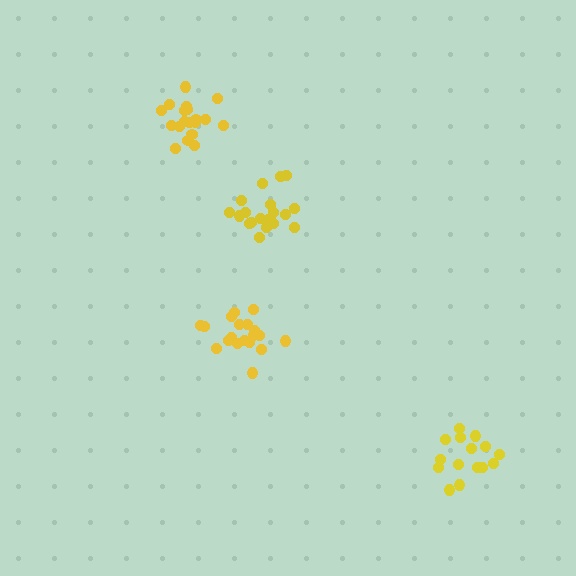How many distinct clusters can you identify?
There are 4 distinct clusters.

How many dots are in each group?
Group 1: 15 dots, Group 2: 19 dots, Group 3: 19 dots, Group 4: 19 dots (72 total).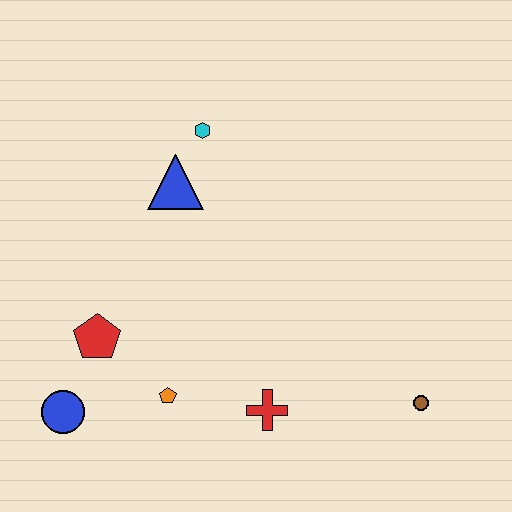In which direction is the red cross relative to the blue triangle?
The red cross is below the blue triangle.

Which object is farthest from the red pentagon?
The brown circle is farthest from the red pentagon.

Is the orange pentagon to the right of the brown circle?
No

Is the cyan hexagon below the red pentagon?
No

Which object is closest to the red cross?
The orange pentagon is closest to the red cross.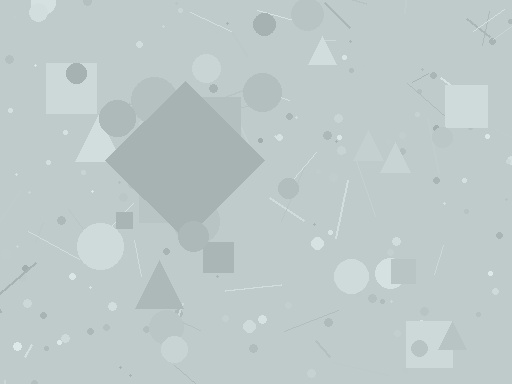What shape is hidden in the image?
A diamond is hidden in the image.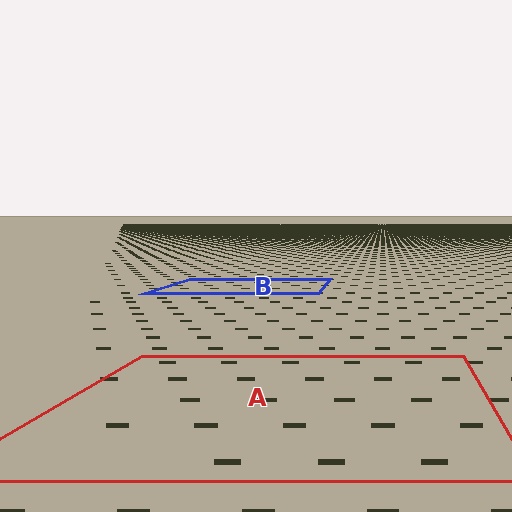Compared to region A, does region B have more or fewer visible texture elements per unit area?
Region B has more texture elements per unit area — they are packed more densely because it is farther away.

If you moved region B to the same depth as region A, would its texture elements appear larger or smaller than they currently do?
They would appear larger. At a closer depth, the same texture elements are projected at a bigger on-screen size.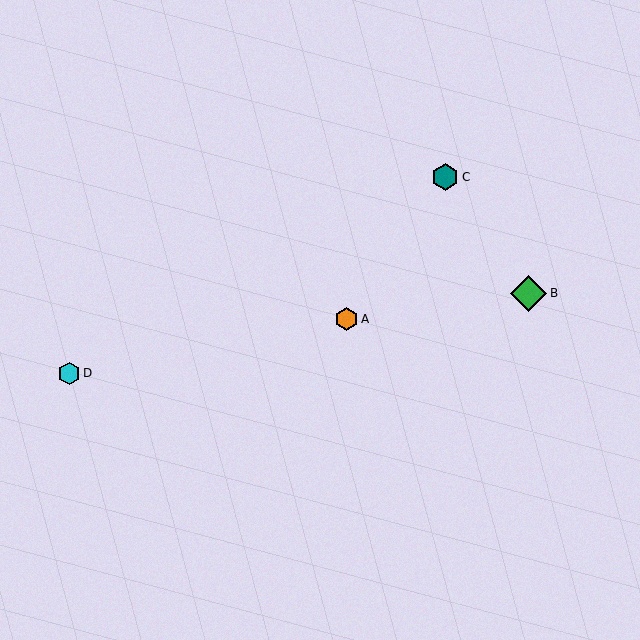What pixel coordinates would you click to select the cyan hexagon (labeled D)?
Click at (69, 373) to select the cyan hexagon D.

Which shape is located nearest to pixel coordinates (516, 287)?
The green diamond (labeled B) at (529, 293) is nearest to that location.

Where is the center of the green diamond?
The center of the green diamond is at (529, 293).